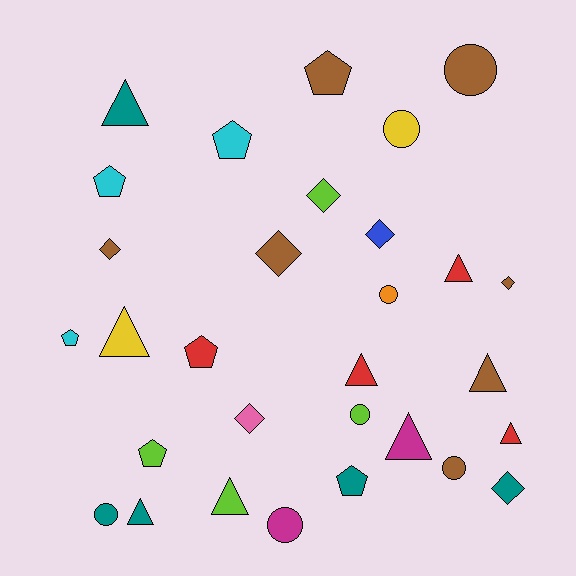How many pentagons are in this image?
There are 7 pentagons.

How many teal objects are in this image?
There are 5 teal objects.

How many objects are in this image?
There are 30 objects.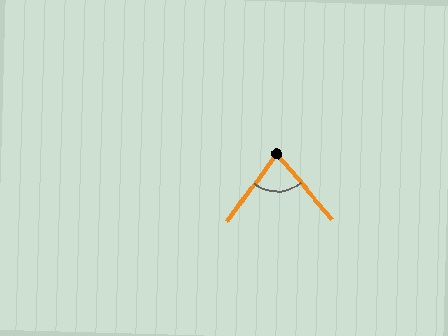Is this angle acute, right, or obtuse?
It is acute.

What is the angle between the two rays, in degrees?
Approximately 77 degrees.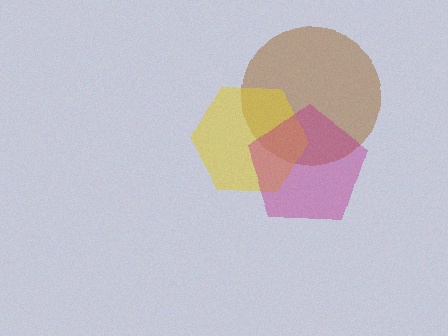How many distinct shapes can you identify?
There are 3 distinct shapes: a brown circle, a yellow hexagon, a magenta pentagon.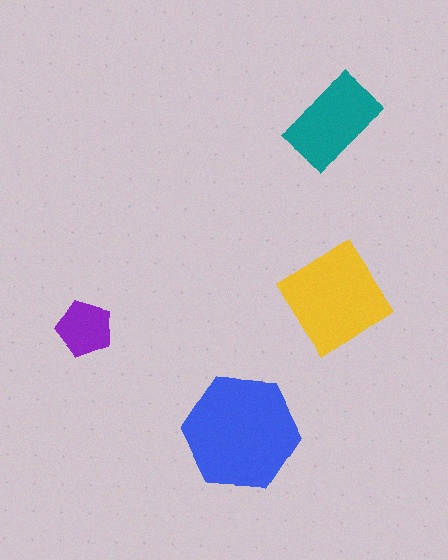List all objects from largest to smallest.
The blue hexagon, the yellow diamond, the teal rectangle, the purple pentagon.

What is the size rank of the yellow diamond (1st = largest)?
2nd.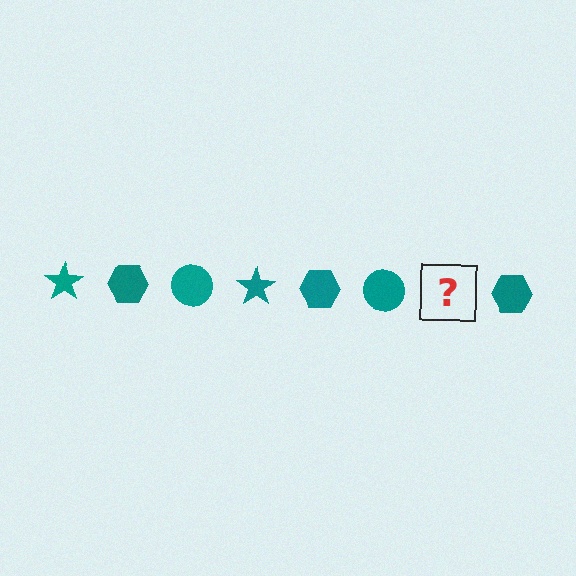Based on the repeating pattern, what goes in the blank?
The blank should be a teal star.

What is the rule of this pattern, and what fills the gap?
The rule is that the pattern cycles through star, hexagon, circle shapes in teal. The gap should be filled with a teal star.